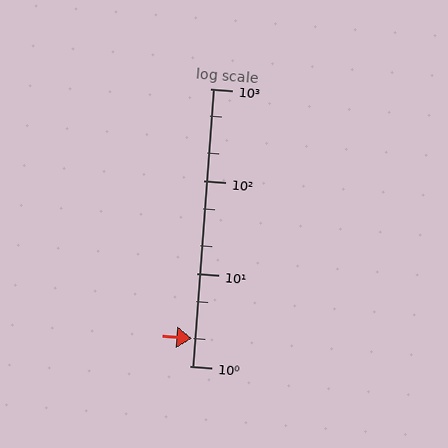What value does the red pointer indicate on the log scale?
The pointer indicates approximately 2.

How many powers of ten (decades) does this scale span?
The scale spans 3 decades, from 1 to 1000.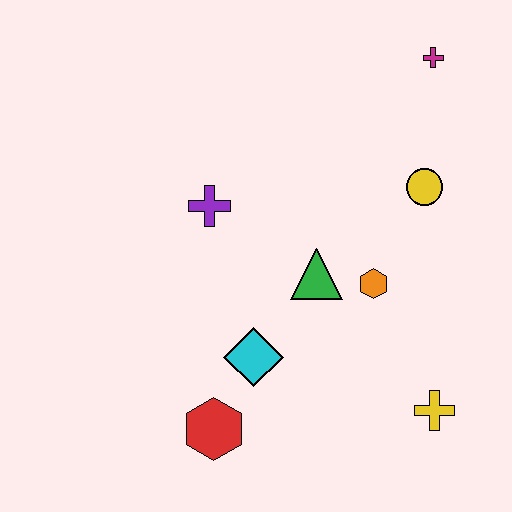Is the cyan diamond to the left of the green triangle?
Yes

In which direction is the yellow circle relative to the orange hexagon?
The yellow circle is above the orange hexagon.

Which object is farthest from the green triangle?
The magenta cross is farthest from the green triangle.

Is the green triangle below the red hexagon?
No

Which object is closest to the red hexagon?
The cyan diamond is closest to the red hexagon.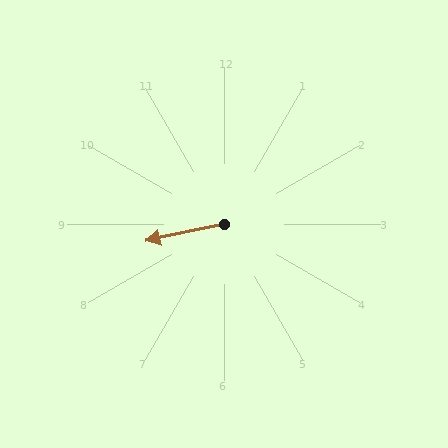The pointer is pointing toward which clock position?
Roughly 9 o'clock.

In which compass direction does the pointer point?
West.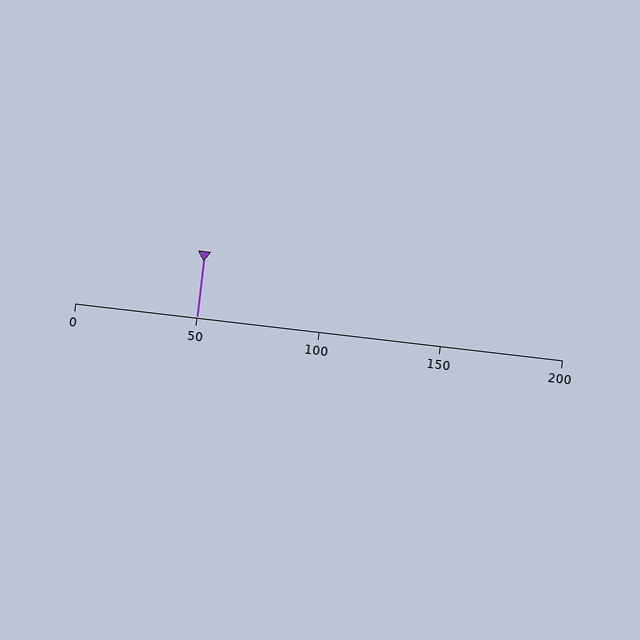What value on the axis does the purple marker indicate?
The marker indicates approximately 50.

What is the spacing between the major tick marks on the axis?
The major ticks are spaced 50 apart.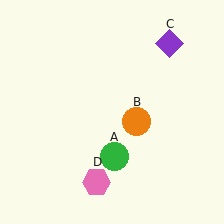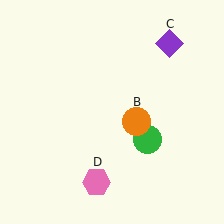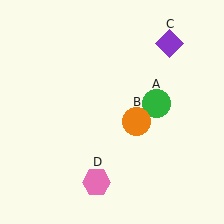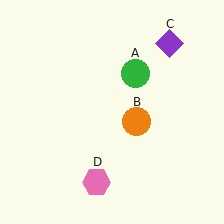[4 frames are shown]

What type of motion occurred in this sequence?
The green circle (object A) rotated counterclockwise around the center of the scene.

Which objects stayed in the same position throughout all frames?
Orange circle (object B) and purple diamond (object C) and pink hexagon (object D) remained stationary.